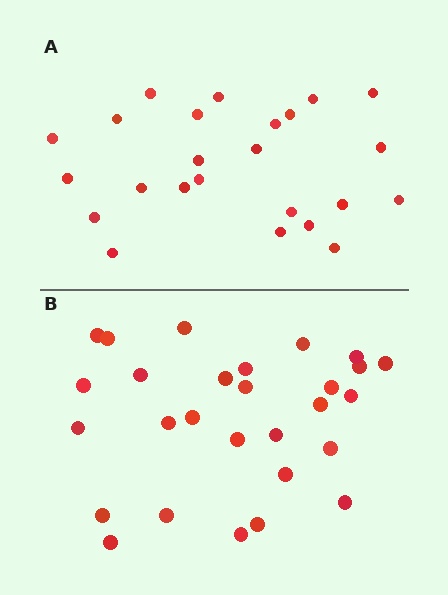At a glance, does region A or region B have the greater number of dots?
Region B (the bottom region) has more dots.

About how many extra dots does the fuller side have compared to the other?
Region B has about 4 more dots than region A.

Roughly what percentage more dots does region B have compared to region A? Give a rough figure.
About 15% more.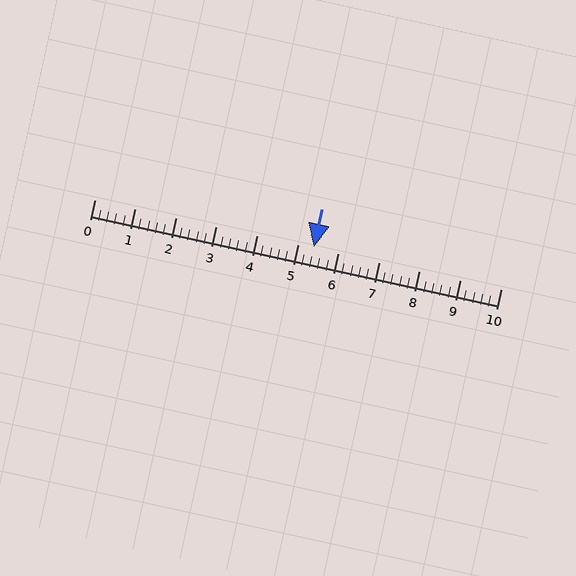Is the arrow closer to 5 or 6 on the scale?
The arrow is closer to 5.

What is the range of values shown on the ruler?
The ruler shows values from 0 to 10.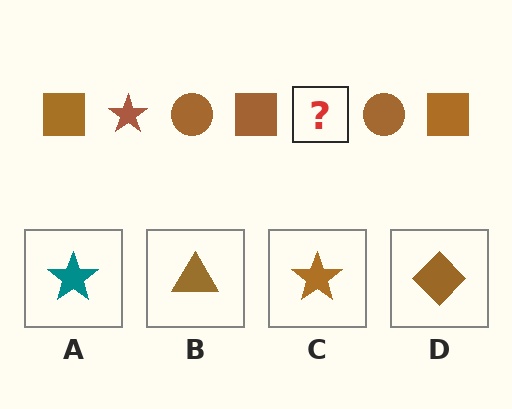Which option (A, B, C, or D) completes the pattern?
C.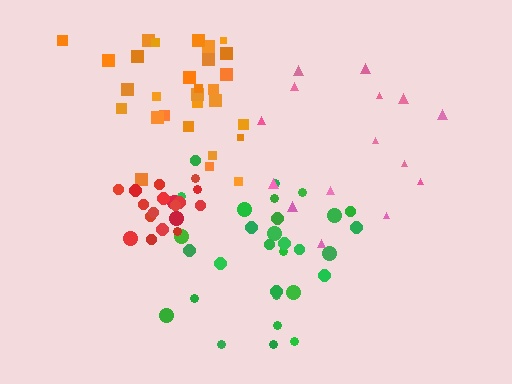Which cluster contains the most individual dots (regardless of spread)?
Green (30).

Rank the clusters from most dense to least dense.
red, orange, green, pink.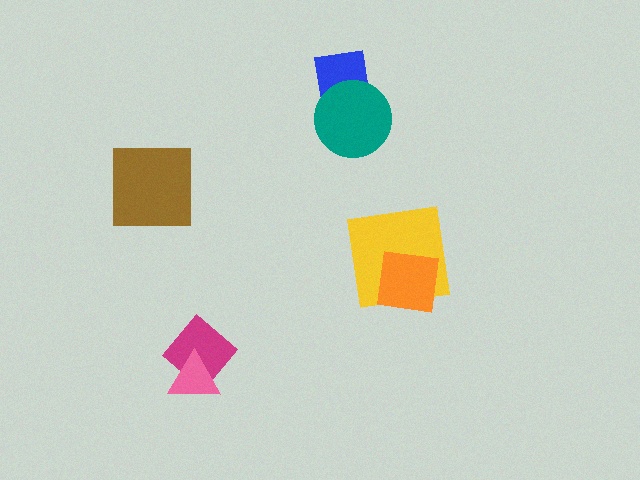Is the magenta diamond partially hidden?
Yes, it is partially covered by another shape.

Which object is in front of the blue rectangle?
The teal circle is in front of the blue rectangle.